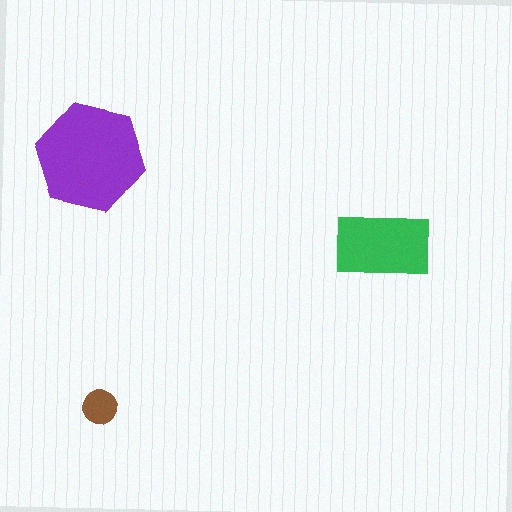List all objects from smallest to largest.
The brown circle, the green rectangle, the purple hexagon.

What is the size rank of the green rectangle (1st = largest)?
2nd.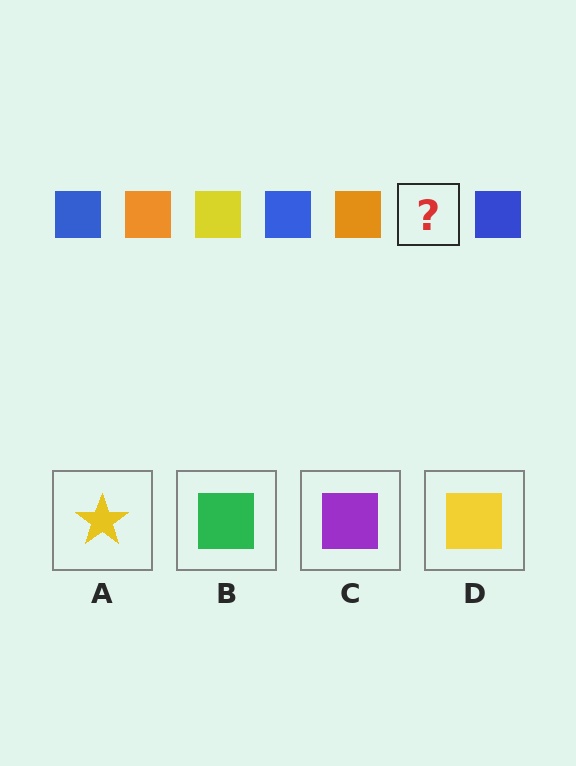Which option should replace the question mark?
Option D.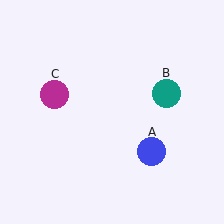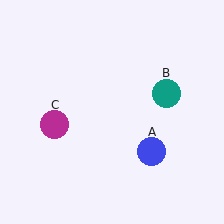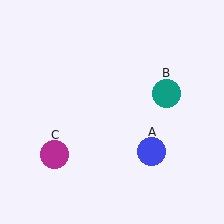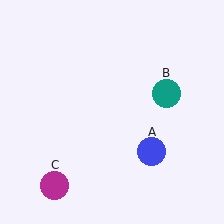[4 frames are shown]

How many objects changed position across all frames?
1 object changed position: magenta circle (object C).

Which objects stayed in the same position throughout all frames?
Blue circle (object A) and teal circle (object B) remained stationary.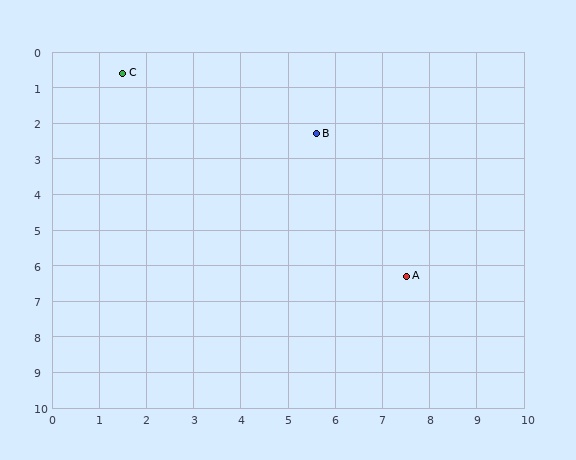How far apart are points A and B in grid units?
Points A and B are about 4.4 grid units apart.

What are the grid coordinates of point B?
Point B is at approximately (5.6, 2.3).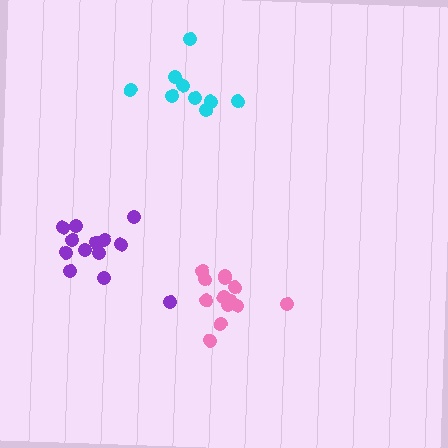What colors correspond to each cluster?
The clusters are colored: purple, pink, cyan.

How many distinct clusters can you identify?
There are 3 distinct clusters.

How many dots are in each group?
Group 1: 13 dots, Group 2: 13 dots, Group 3: 9 dots (35 total).